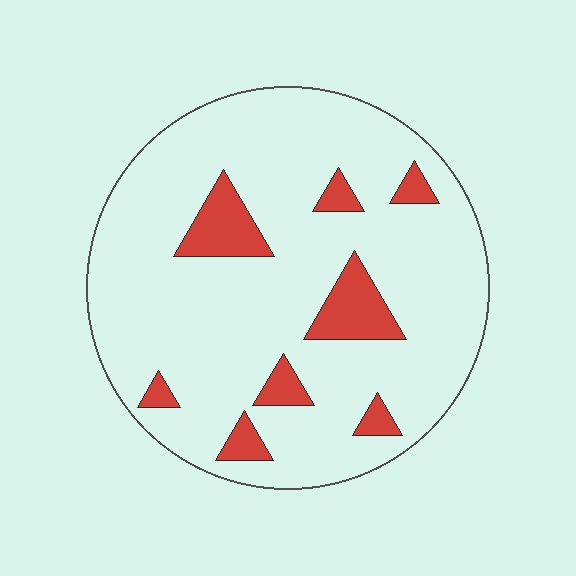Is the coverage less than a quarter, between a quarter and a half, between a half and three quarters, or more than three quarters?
Less than a quarter.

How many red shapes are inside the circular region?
8.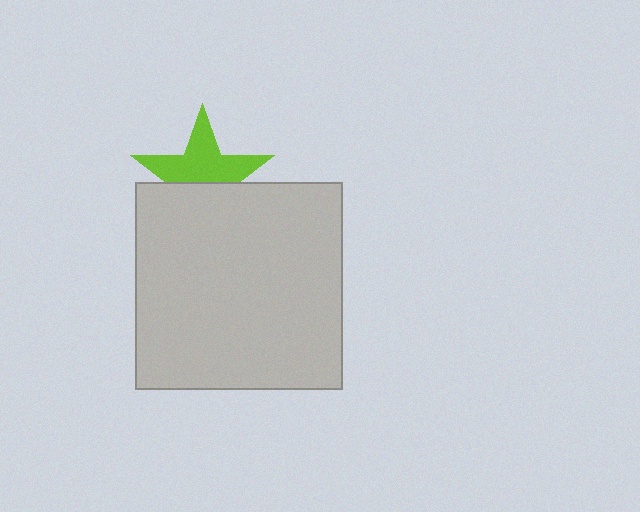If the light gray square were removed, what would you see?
You would see the complete lime star.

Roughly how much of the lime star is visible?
About half of it is visible (roughly 57%).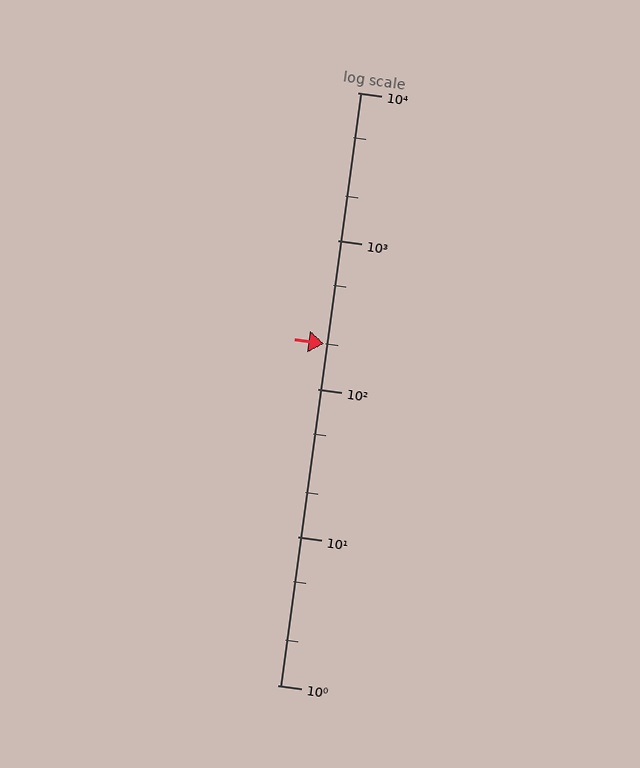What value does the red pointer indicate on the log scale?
The pointer indicates approximately 200.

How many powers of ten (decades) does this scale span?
The scale spans 4 decades, from 1 to 10000.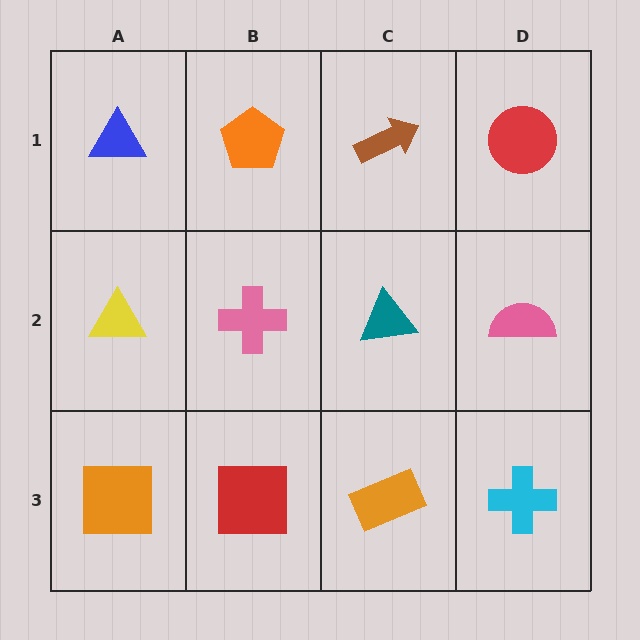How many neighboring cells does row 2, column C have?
4.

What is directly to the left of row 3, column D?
An orange rectangle.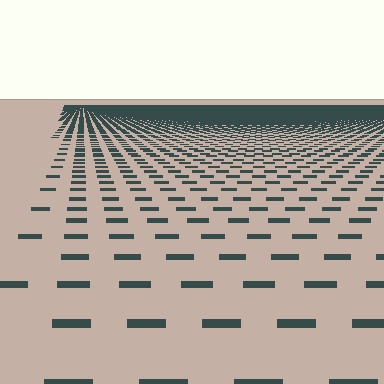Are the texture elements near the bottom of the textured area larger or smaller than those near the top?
Larger. Near the bottom, elements are closer to the viewer and appear at a bigger on-screen size.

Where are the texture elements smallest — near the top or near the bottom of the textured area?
Near the top.